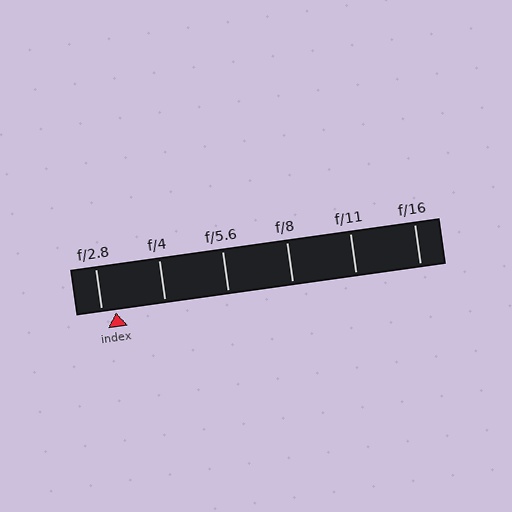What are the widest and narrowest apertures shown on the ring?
The widest aperture shown is f/2.8 and the narrowest is f/16.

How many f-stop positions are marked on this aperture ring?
There are 6 f-stop positions marked.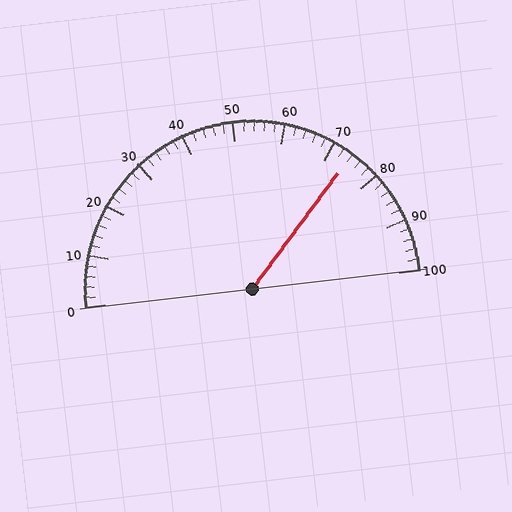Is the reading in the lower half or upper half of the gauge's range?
The reading is in the upper half of the range (0 to 100).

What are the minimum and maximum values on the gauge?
The gauge ranges from 0 to 100.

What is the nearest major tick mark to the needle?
The nearest major tick mark is 70.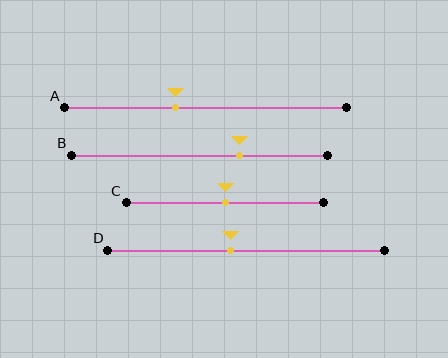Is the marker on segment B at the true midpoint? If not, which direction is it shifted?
No, the marker on segment B is shifted to the right by about 16% of the segment length.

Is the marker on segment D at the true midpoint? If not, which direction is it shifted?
No, the marker on segment D is shifted to the left by about 6% of the segment length.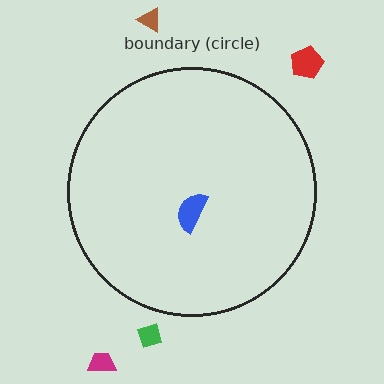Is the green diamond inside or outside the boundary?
Outside.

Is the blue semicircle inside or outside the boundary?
Inside.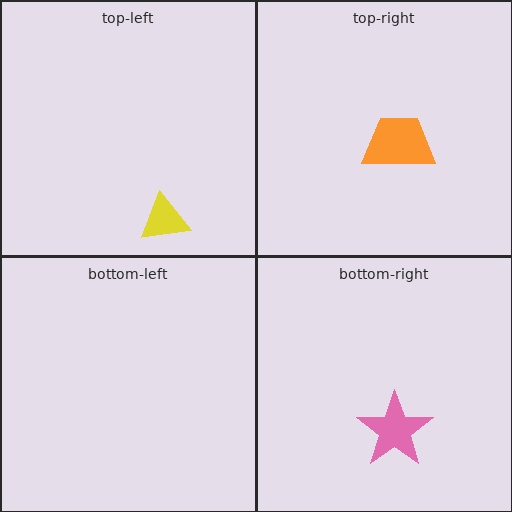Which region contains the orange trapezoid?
The top-right region.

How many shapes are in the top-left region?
1.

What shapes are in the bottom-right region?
The pink star.